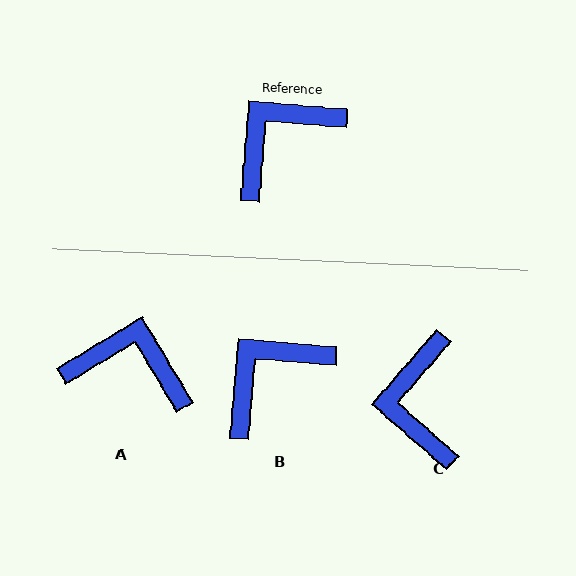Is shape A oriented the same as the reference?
No, it is off by about 54 degrees.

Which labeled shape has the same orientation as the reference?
B.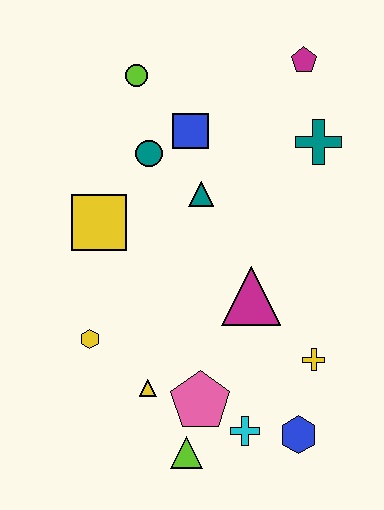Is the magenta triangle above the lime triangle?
Yes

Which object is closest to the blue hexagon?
The cyan cross is closest to the blue hexagon.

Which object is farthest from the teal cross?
The lime triangle is farthest from the teal cross.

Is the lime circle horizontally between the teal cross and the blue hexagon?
No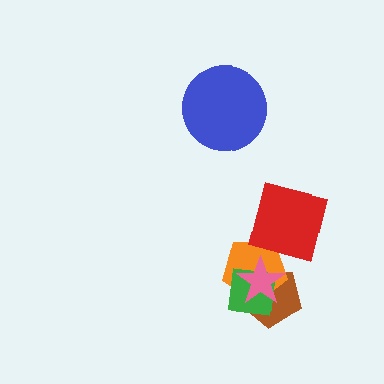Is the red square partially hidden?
No, no other shape covers it.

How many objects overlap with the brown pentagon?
3 objects overlap with the brown pentagon.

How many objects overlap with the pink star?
3 objects overlap with the pink star.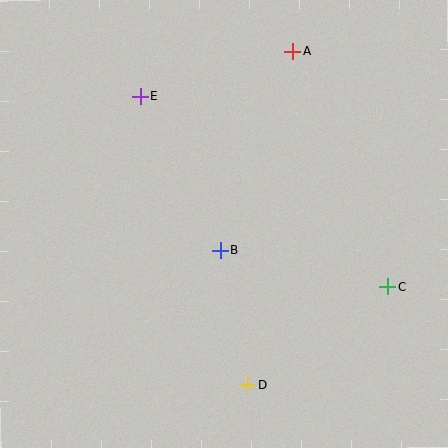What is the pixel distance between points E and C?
The distance between E and C is 312 pixels.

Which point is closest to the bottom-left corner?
Point D is closest to the bottom-left corner.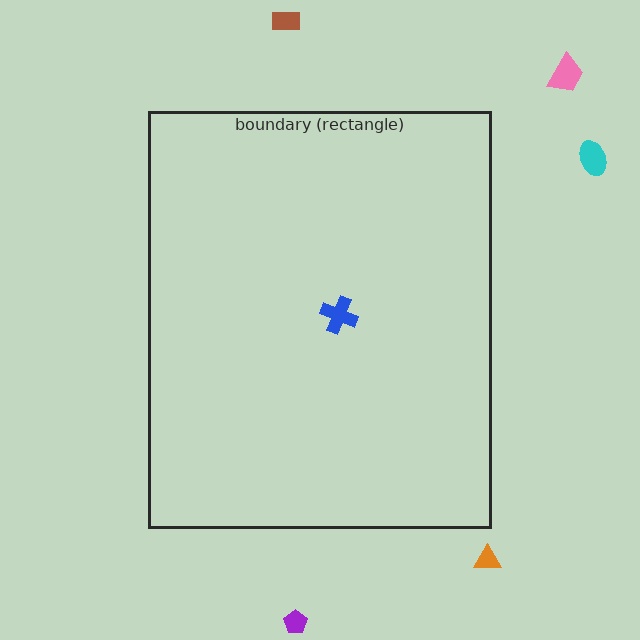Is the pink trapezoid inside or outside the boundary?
Outside.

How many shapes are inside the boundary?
1 inside, 5 outside.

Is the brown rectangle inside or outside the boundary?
Outside.